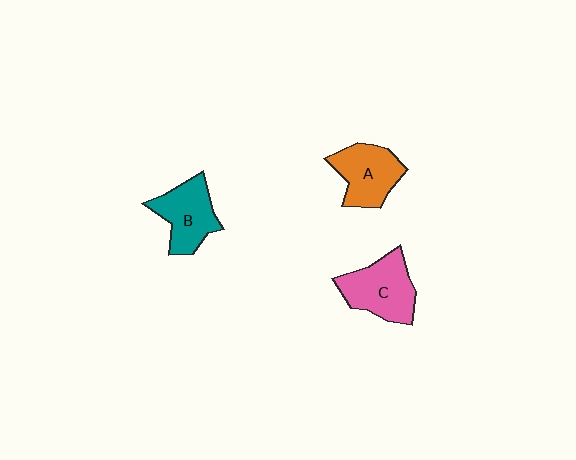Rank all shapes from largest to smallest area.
From largest to smallest: C (pink), A (orange), B (teal).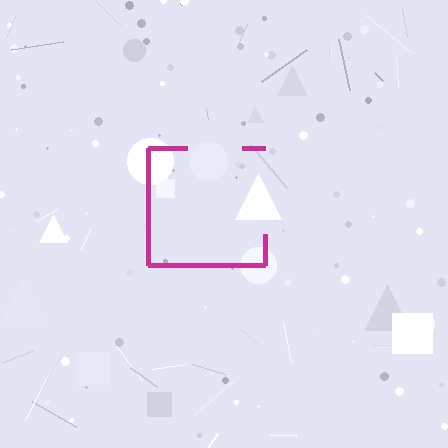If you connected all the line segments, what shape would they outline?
They would outline a square.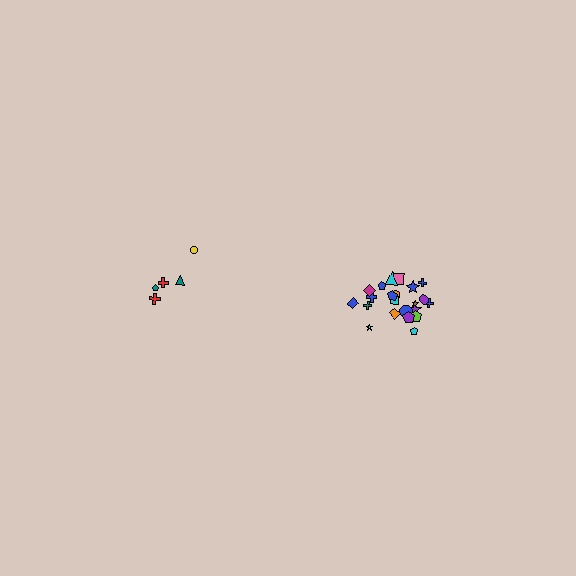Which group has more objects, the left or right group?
The right group.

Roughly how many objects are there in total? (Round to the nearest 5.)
Roughly 25 objects in total.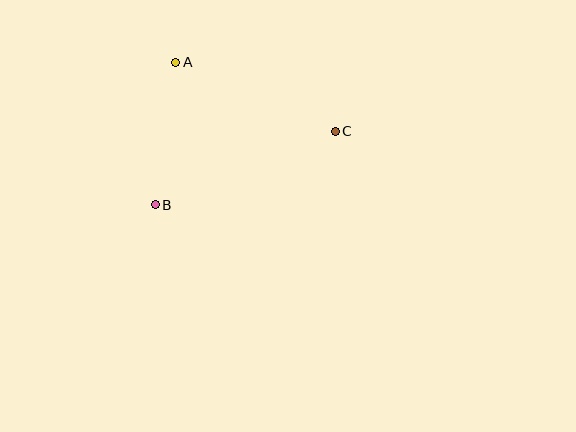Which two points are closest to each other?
Points A and B are closest to each other.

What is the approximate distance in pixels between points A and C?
The distance between A and C is approximately 174 pixels.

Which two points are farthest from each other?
Points B and C are farthest from each other.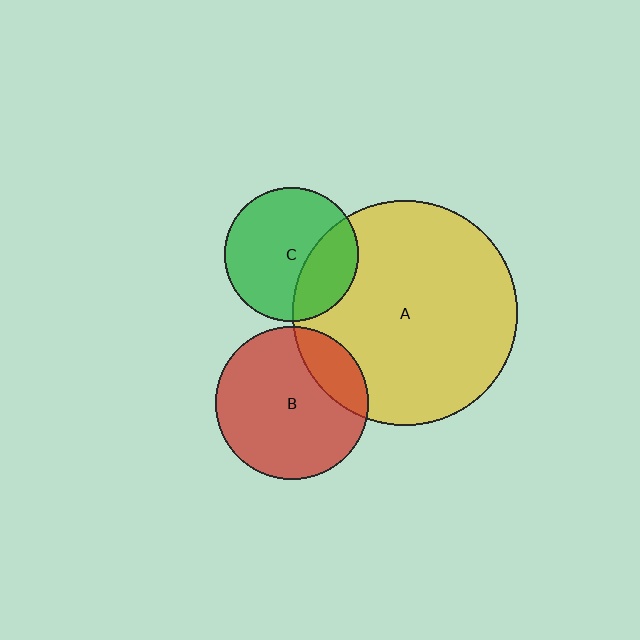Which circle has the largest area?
Circle A (yellow).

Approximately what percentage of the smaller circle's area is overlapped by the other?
Approximately 20%.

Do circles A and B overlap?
Yes.